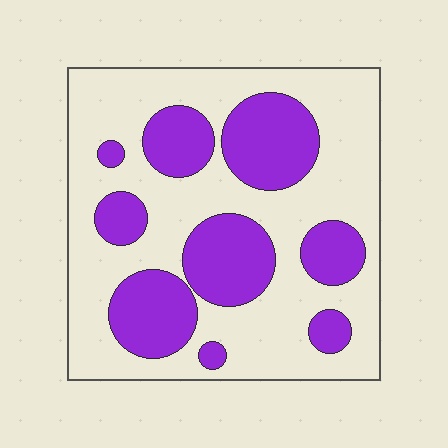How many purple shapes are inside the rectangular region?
9.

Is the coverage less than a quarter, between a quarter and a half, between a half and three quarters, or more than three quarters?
Between a quarter and a half.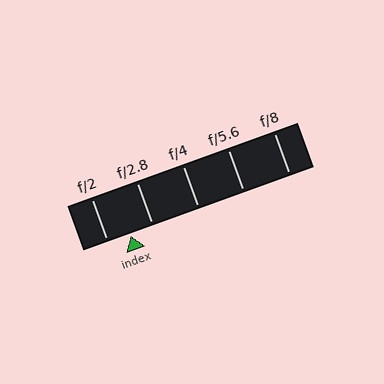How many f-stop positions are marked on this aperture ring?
There are 5 f-stop positions marked.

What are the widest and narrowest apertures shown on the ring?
The widest aperture shown is f/2 and the narrowest is f/8.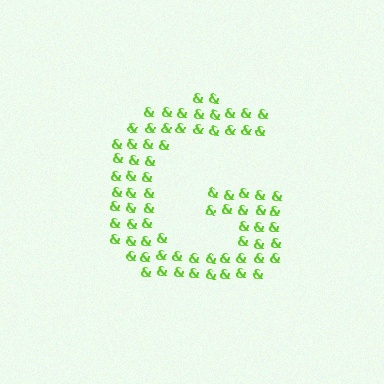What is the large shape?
The large shape is the letter G.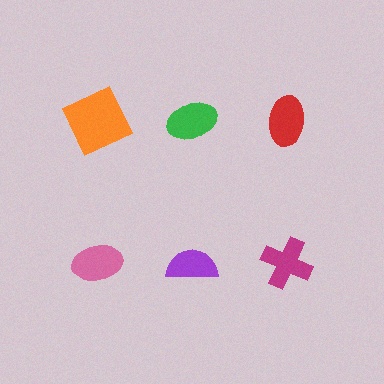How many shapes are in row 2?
3 shapes.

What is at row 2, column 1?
A pink ellipse.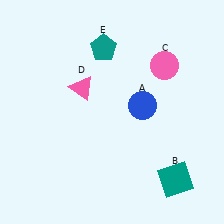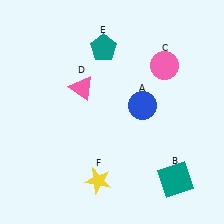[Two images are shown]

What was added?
A yellow star (F) was added in Image 2.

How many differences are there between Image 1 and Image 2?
There is 1 difference between the two images.